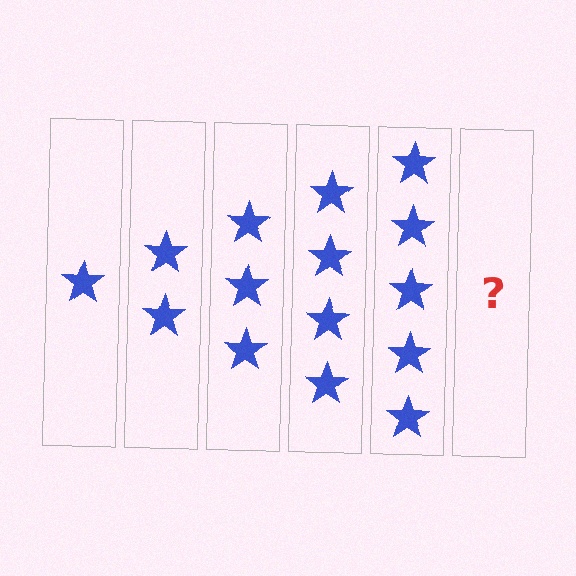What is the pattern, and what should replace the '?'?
The pattern is that each step adds one more star. The '?' should be 6 stars.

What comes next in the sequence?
The next element should be 6 stars.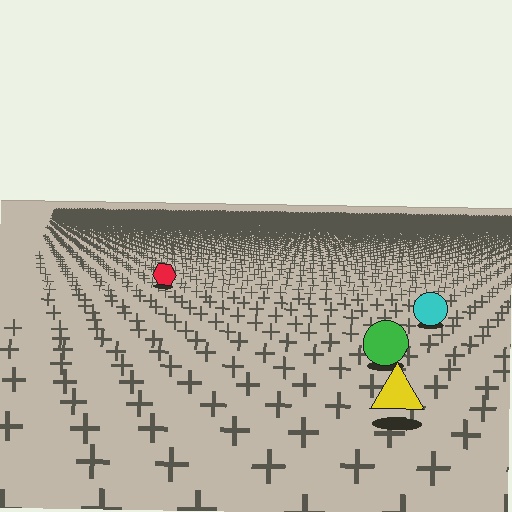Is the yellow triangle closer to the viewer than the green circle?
Yes. The yellow triangle is closer — you can tell from the texture gradient: the ground texture is coarser near it.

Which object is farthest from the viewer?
The red hexagon is farthest from the viewer. It appears smaller and the ground texture around it is denser.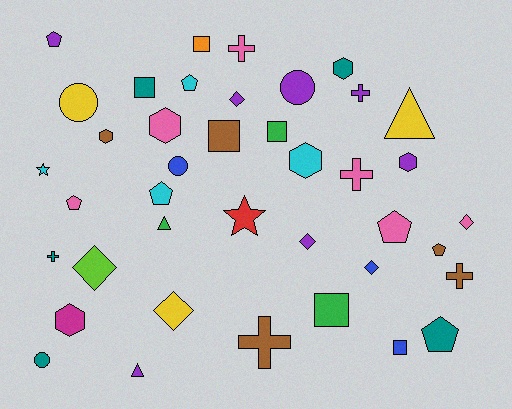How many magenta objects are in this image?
There is 1 magenta object.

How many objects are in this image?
There are 40 objects.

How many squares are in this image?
There are 6 squares.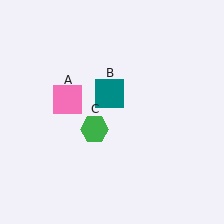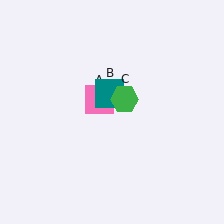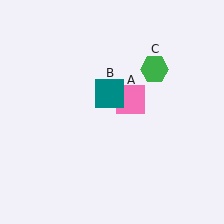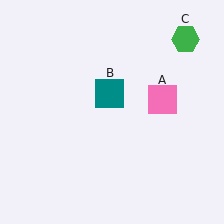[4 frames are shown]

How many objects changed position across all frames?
2 objects changed position: pink square (object A), green hexagon (object C).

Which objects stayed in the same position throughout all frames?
Teal square (object B) remained stationary.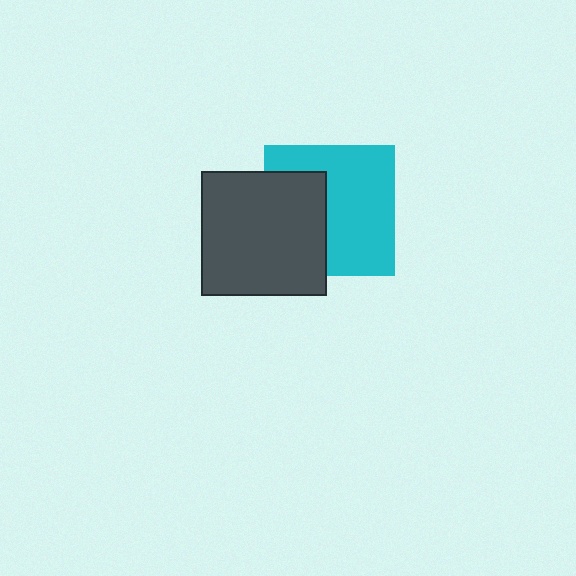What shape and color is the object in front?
The object in front is a dark gray square.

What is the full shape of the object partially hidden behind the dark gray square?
The partially hidden object is a cyan square.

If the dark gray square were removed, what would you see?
You would see the complete cyan square.